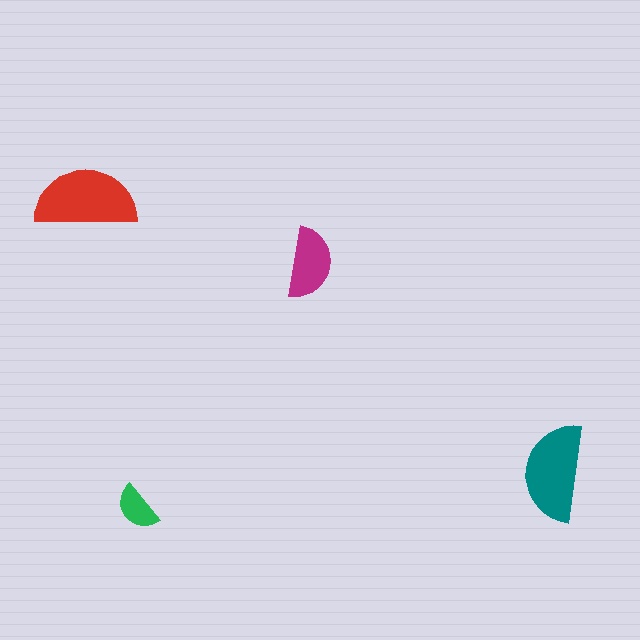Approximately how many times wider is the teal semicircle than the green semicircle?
About 2 times wider.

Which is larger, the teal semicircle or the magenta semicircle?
The teal one.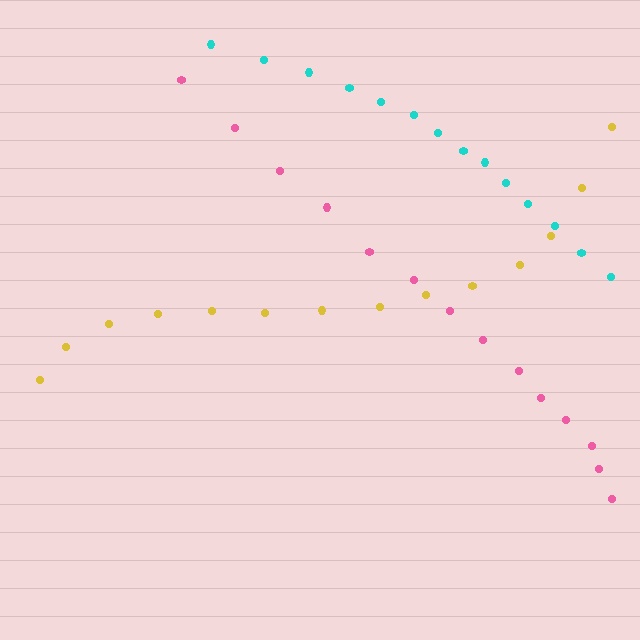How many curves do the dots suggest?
There are 3 distinct paths.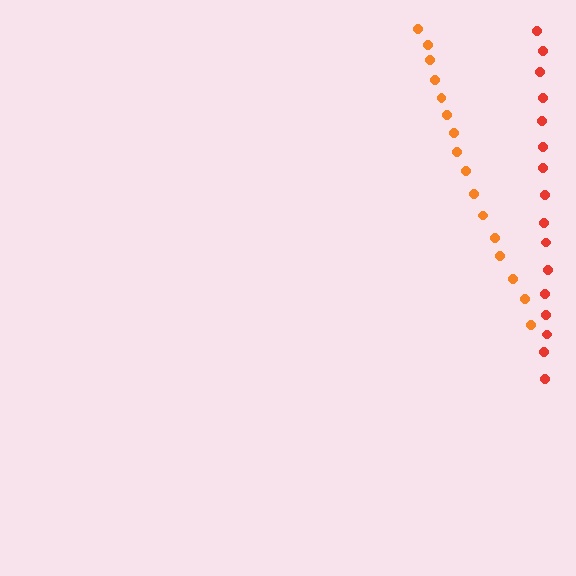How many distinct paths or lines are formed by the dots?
There are 2 distinct paths.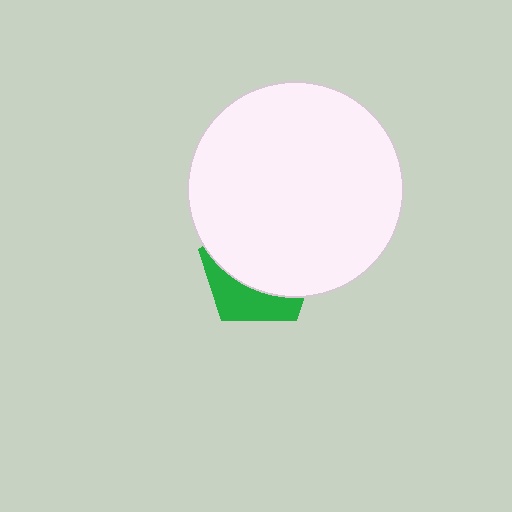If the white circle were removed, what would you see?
You would see the complete green pentagon.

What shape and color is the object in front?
The object in front is a white circle.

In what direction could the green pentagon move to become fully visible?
The green pentagon could move down. That would shift it out from behind the white circle entirely.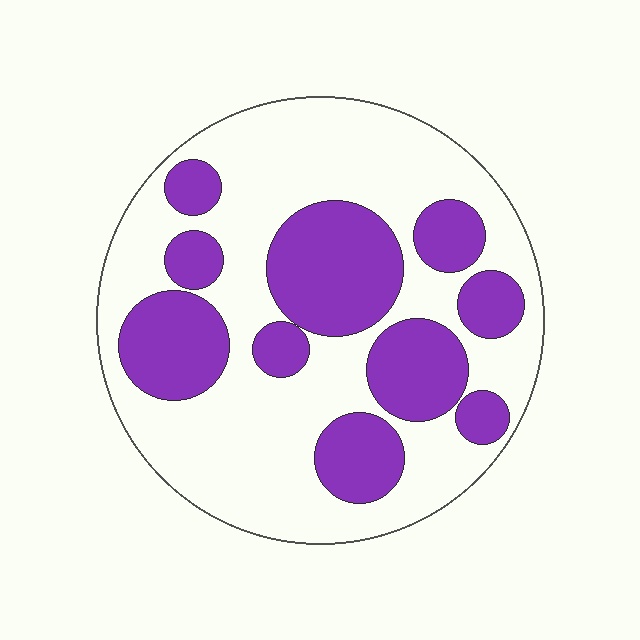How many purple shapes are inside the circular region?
10.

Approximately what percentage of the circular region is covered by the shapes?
Approximately 35%.